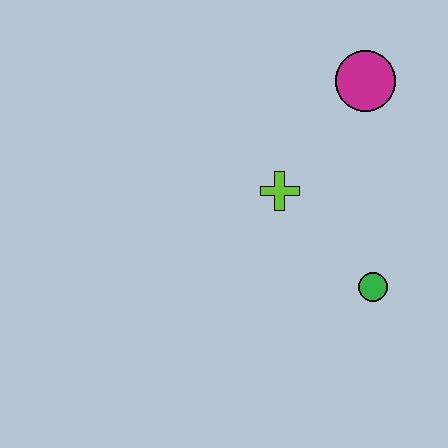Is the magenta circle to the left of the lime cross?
No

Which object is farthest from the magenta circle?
The green circle is farthest from the magenta circle.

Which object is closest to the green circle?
The lime cross is closest to the green circle.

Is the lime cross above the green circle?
Yes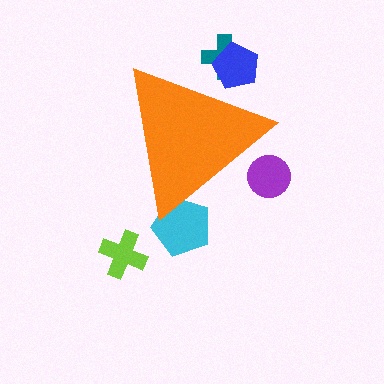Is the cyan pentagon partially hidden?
Yes, the cyan pentagon is partially hidden behind the orange triangle.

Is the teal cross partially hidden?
Yes, the teal cross is partially hidden behind the orange triangle.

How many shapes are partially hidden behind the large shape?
4 shapes are partially hidden.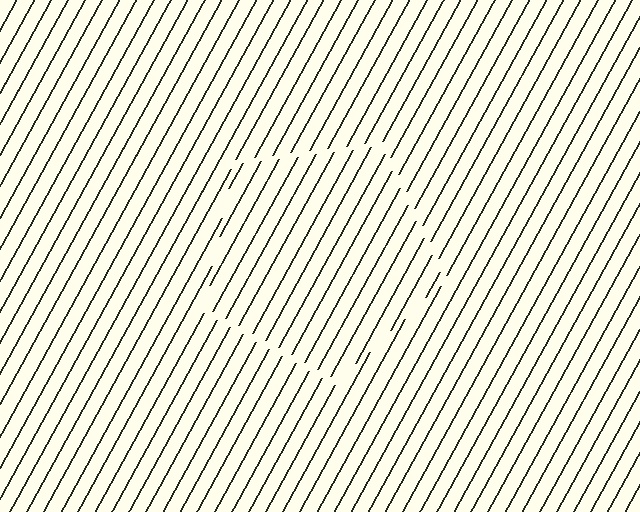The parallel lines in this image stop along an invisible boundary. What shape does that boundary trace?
An illusory pentagon. The interior of the shape contains the same grating, shifted by half a period — the contour is defined by the phase discontinuity where line-ends from the inner and outer gratings abut.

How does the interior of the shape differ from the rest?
The interior of the shape contains the same grating, shifted by half a period — the contour is defined by the phase discontinuity where line-ends from the inner and outer gratings abut.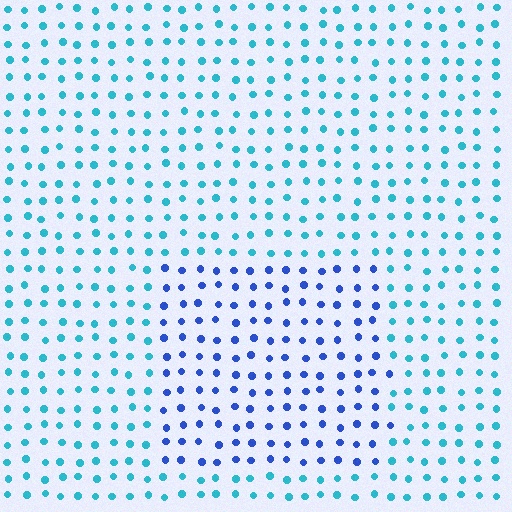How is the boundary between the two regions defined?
The boundary is defined purely by a slight shift in hue (about 41 degrees). Spacing, size, and orientation are identical on both sides.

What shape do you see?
I see a rectangle.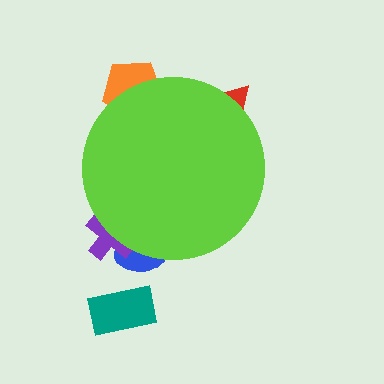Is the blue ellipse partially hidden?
Yes, the blue ellipse is partially hidden behind the lime circle.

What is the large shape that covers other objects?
A lime circle.